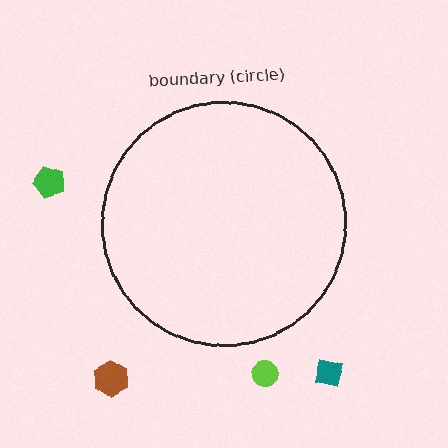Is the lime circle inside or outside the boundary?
Outside.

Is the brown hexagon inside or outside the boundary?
Outside.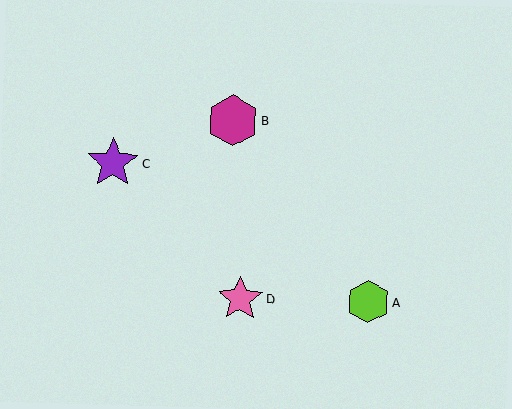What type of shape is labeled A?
Shape A is a lime hexagon.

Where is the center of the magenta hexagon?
The center of the magenta hexagon is at (233, 121).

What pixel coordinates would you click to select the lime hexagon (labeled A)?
Click at (368, 302) to select the lime hexagon A.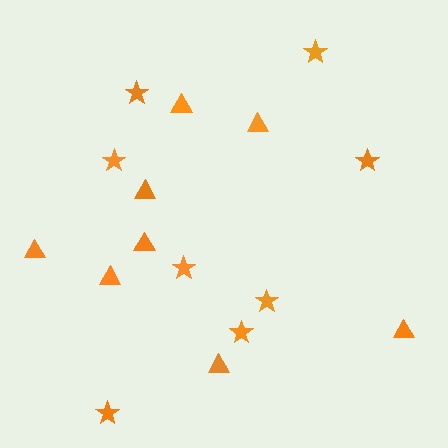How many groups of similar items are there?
There are 2 groups: one group of triangles (8) and one group of stars (8).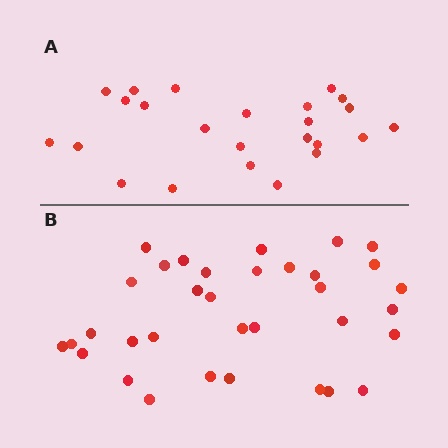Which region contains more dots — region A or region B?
Region B (the bottom region) has more dots.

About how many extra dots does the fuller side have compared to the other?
Region B has roughly 10 or so more dots than region A.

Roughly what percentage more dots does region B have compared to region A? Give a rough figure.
About 40% more.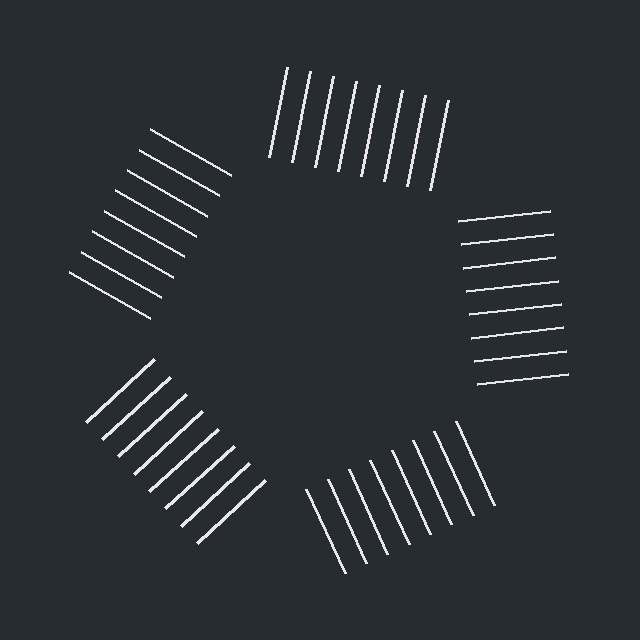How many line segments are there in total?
40 — 8 along each of the 5 edges.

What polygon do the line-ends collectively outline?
An illusory pentagon — the line segments terminate on its edges but no continuous stroke is drawn.